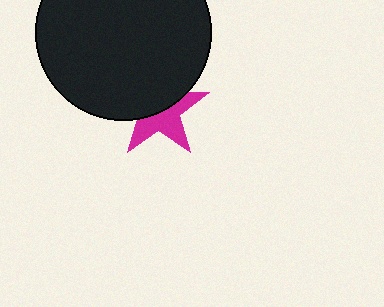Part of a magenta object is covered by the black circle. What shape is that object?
It is a star.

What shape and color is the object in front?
The object in front is a black circle.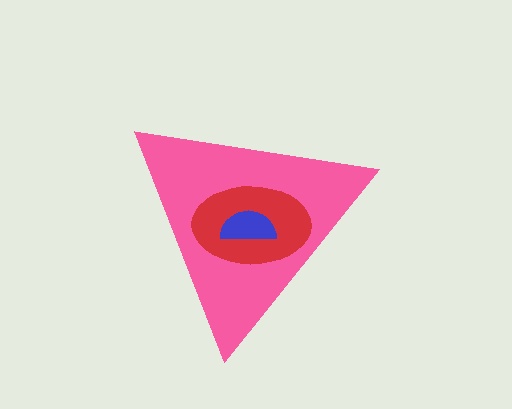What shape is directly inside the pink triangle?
The red ellipse.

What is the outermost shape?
The pink triangle.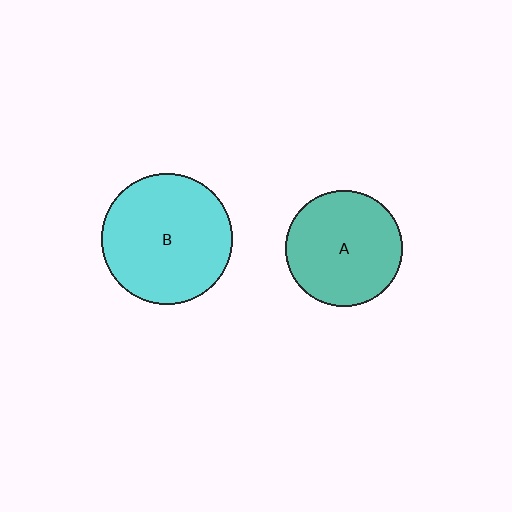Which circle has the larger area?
Circle B (cyan).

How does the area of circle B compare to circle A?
Approximately 1.3 times.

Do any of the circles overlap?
No, none of the circles overlap.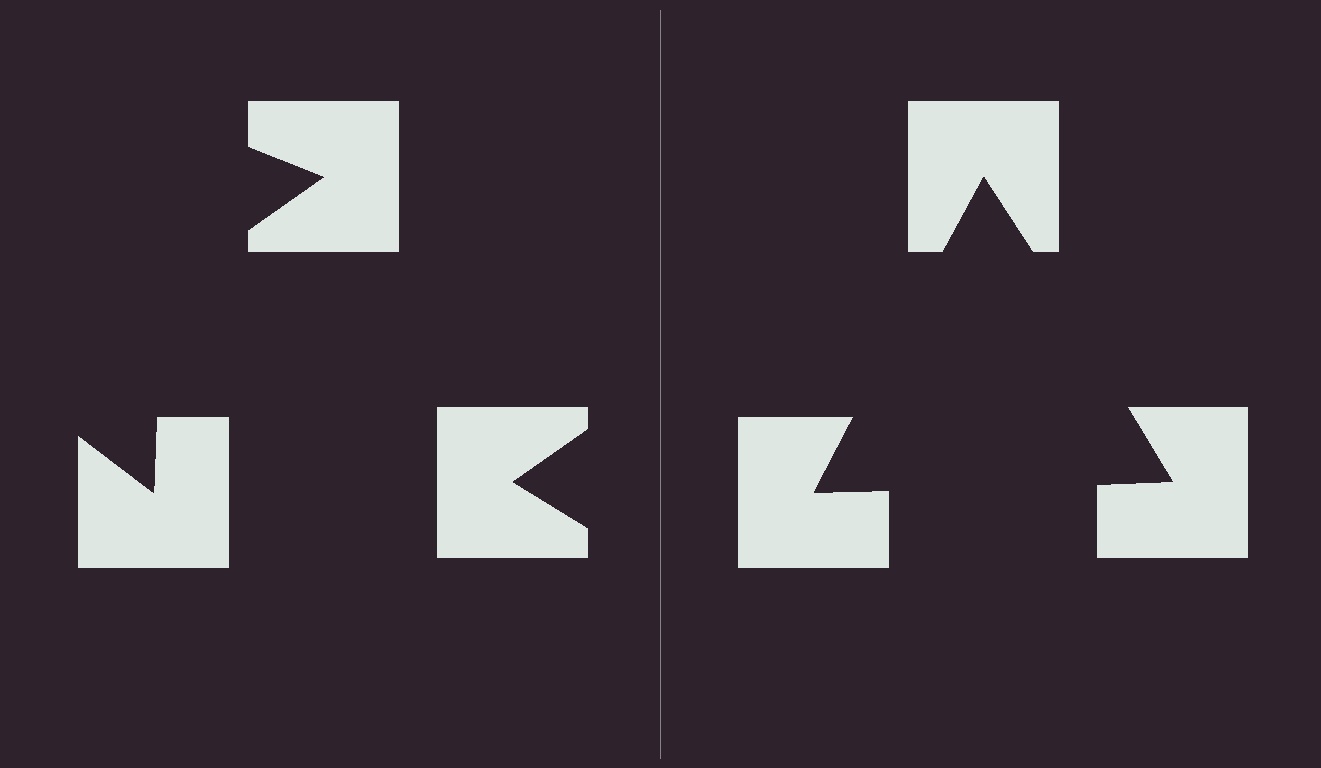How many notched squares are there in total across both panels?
6 — 3 on each side.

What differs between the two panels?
The notched squares are positioned identically on both sides; only the wedge orientations differ. On the right they align to a triangle; on the left they are misaligned.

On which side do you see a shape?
An illusory triangle appears on the right side. On the left side the wedge cuts are rotated, so no coherent shape forms.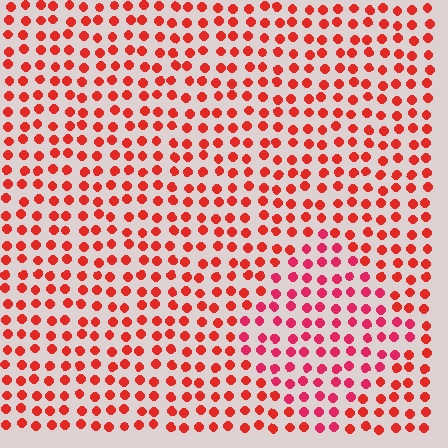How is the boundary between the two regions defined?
The boundary is defined purely by a slight shift in hue (about 21 degrees). Spacing, size, and orientation are identical on both sides.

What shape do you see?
I see a diamond.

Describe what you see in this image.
The image is filled with small red elements in a uniform arrangement. A diamond-shaped region is visible where the elements are tinted to a slightly different hue, forming a subtle color boundary.